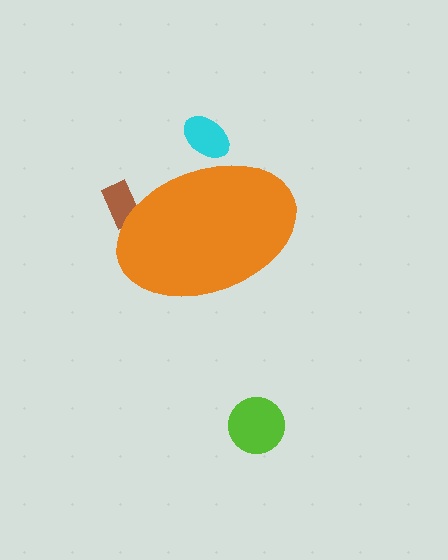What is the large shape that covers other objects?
An orange ellipse.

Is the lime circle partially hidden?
No, the lime circle is fully visible.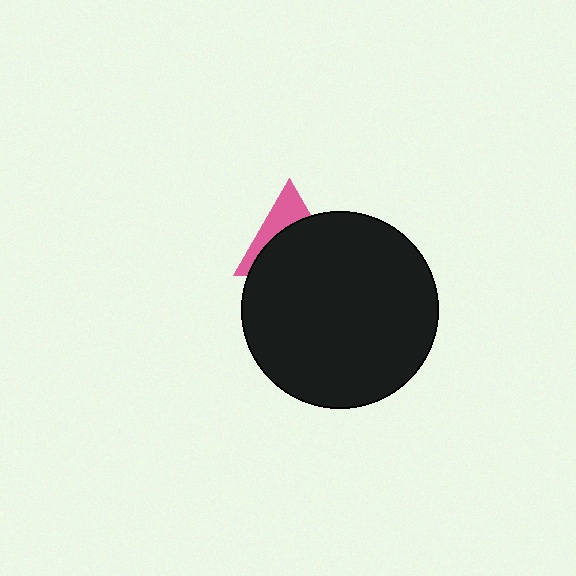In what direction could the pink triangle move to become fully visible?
The pink triangle could move up. That would shift it out from behind the black circle entirely.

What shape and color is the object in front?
The object in front is a black circle.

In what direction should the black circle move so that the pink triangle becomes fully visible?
The black circle should move down. That is the shortest direction to clear the overlap and leave the pink triangle fully visible.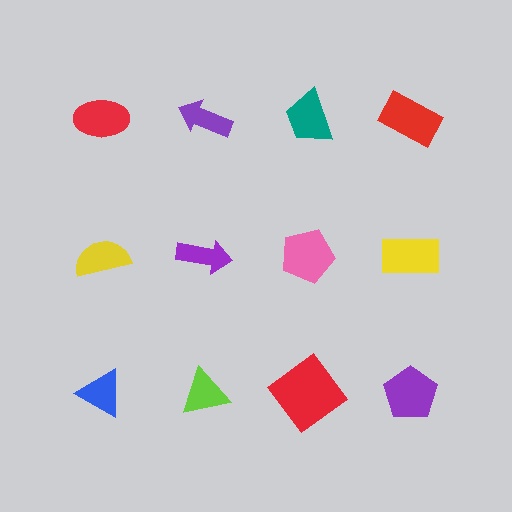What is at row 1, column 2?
A purple arrow.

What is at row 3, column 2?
A lime triangle.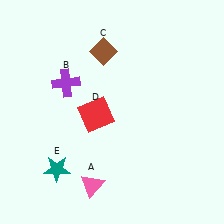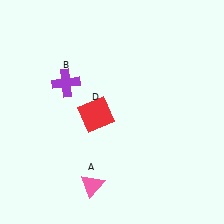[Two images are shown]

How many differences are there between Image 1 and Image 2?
There are 2 differences between the two images.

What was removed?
The teal star (E), the brown diamond (C) were removed in Image 2.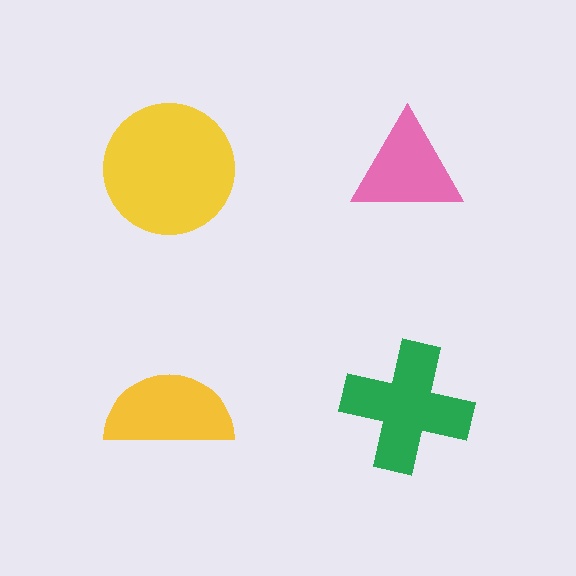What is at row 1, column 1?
A yellow circle.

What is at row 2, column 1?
A yellow semicircle.